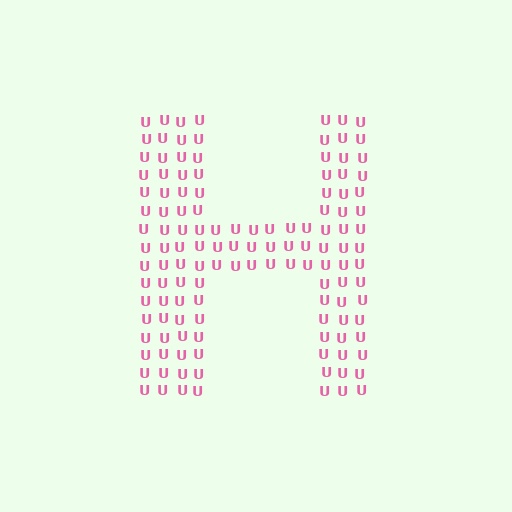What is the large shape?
The large shape is the letter H.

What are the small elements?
The small elements are letter U's.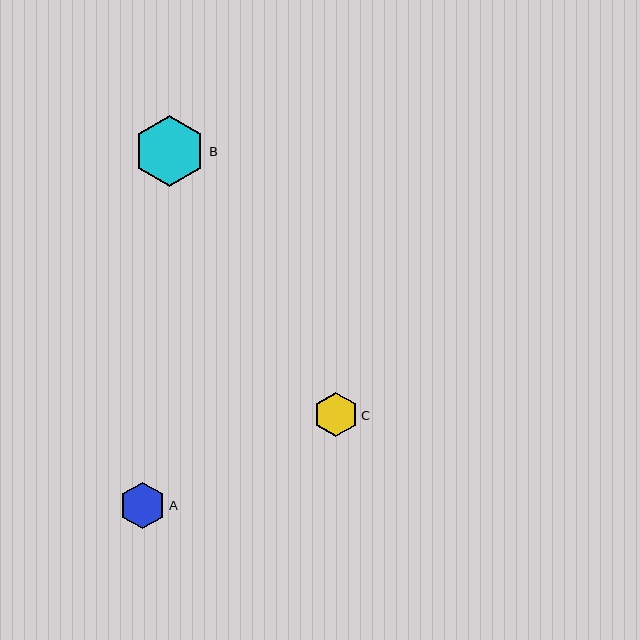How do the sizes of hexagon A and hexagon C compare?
Hexagon A and hexagon C are approximately the same size.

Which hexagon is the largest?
Hexagon B is the largest with a size of approximately 71 pixels.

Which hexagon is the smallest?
Hexagon C is the smallest with a size of approximately 45 pixels.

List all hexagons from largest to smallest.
From largest to smallest: B, A, C.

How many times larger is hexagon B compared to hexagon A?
Hexagon B is approximately 1.5 times the size of hexagon A.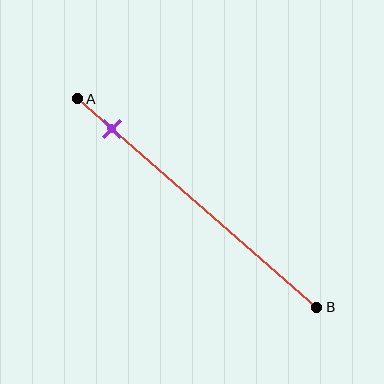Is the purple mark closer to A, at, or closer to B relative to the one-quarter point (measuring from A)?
The purple mark is closer to point A than the one-quarter point of segment AB.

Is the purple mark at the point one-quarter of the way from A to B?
No, the mark is at about 15% from A, not at the 25% one-quarter point.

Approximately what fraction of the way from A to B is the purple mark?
The purple mark is approximately 15% of the way from A to B.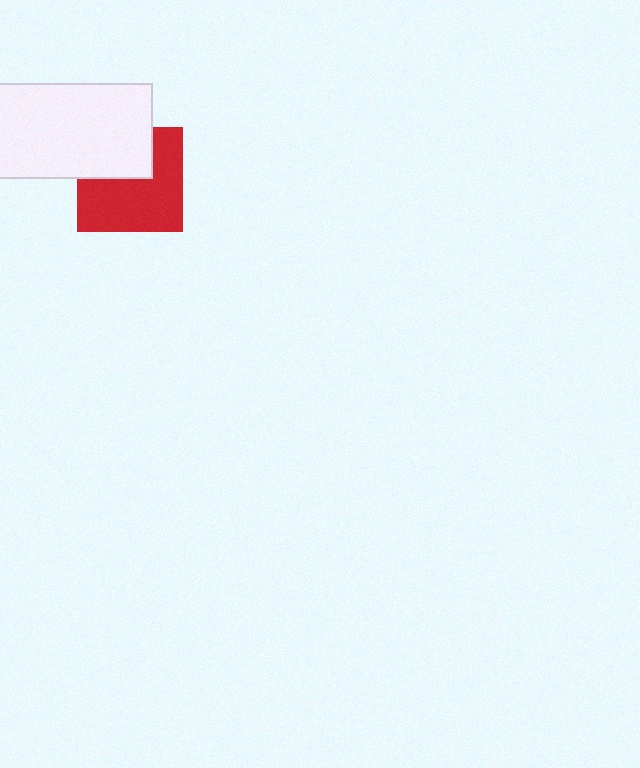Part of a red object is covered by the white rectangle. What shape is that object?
It is a square.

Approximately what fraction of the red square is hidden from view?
Roughly 36% of the red square is hidden behind the white rectangle.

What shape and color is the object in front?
The object in front is a white rectangle.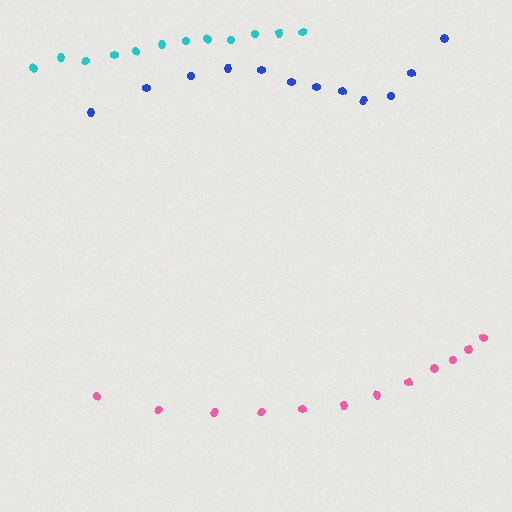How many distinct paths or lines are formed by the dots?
There are 3 distinct paths.